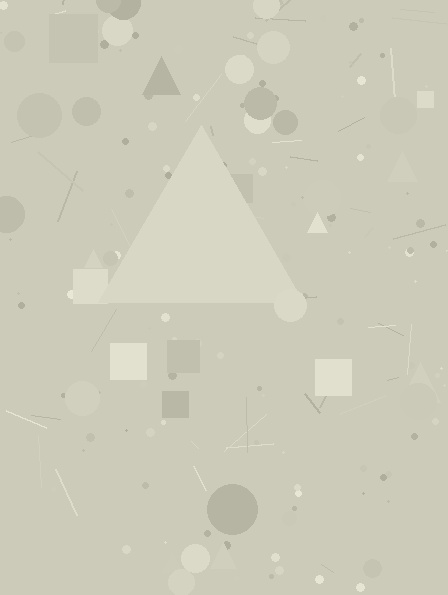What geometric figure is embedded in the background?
A triangle is embedded in the background.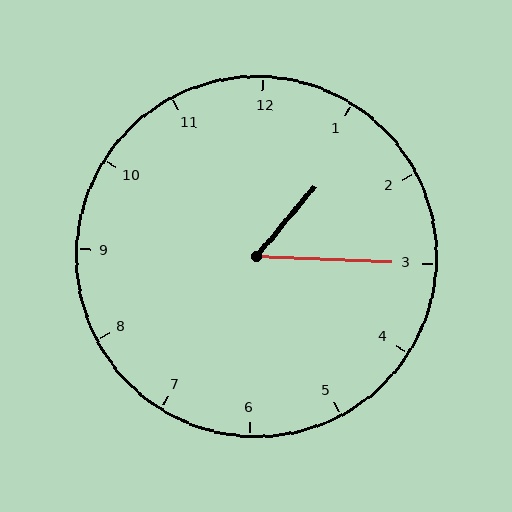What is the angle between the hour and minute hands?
Approximately 52 degrees.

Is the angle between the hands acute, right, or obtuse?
It is acute.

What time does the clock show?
1:15.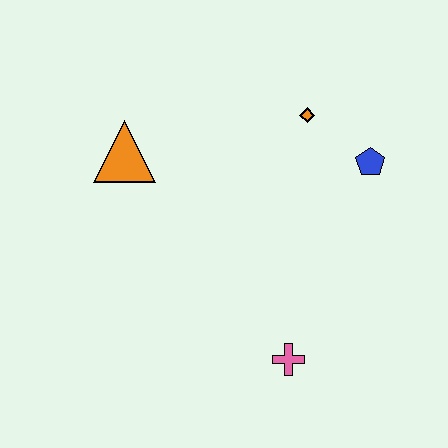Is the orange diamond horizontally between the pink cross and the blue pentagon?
Yes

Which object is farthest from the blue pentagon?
The orange triangle is farthest from the blue pentagon.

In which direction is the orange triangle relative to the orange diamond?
The orange triangle is to the left of the orange diamond.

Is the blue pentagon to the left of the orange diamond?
No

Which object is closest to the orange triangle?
The orange diamond is closest to the orange triangle.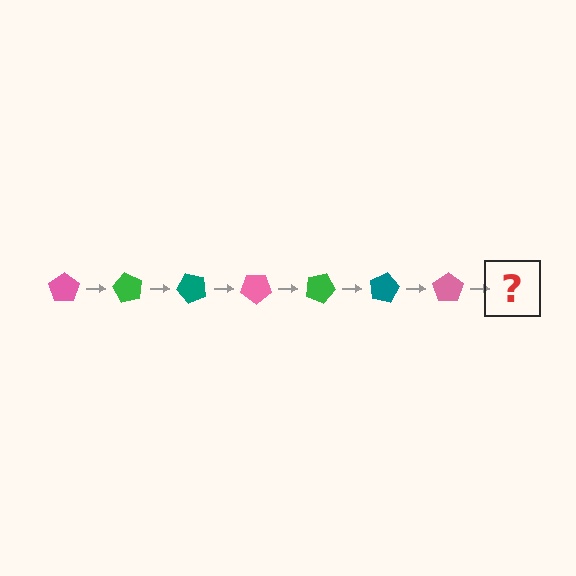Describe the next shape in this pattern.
It should be a green pentagon, rotated 420 degrees from the start.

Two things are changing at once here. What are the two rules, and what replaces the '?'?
The two rules are that it rotates 60 degrees each step and the color cycles through pink, green, and teal. The '?' should be a green pentagon, rotated 420 degrees from the start.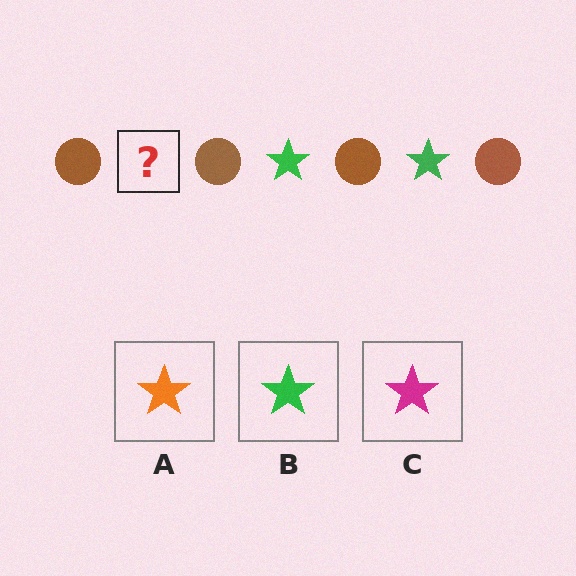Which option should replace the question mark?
Option B.